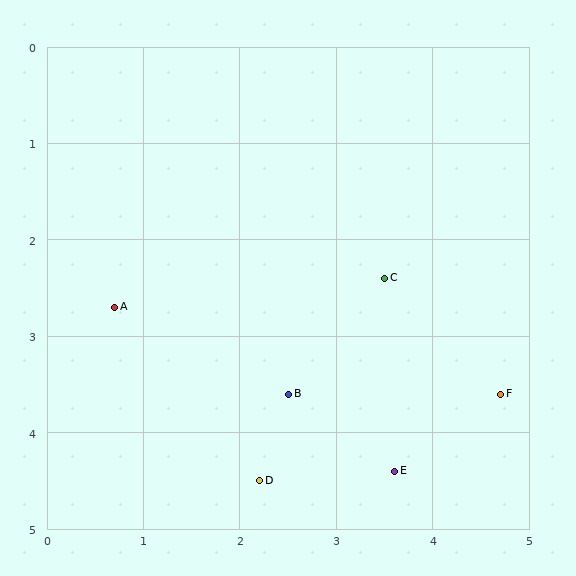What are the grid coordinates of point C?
Point C is at approximately (3.5, 2.4).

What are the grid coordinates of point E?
Point E is at approximately (3.6, 4.4).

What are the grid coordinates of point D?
Point D is at approximately (2.2, 4.5).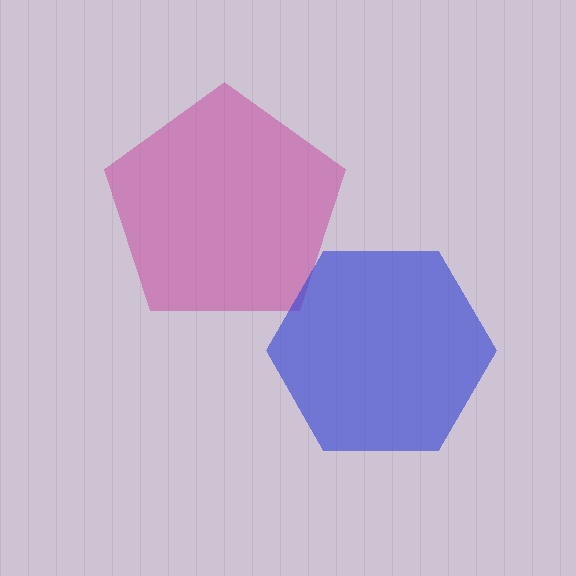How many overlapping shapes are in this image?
There are 2 overlapping shapes in the image.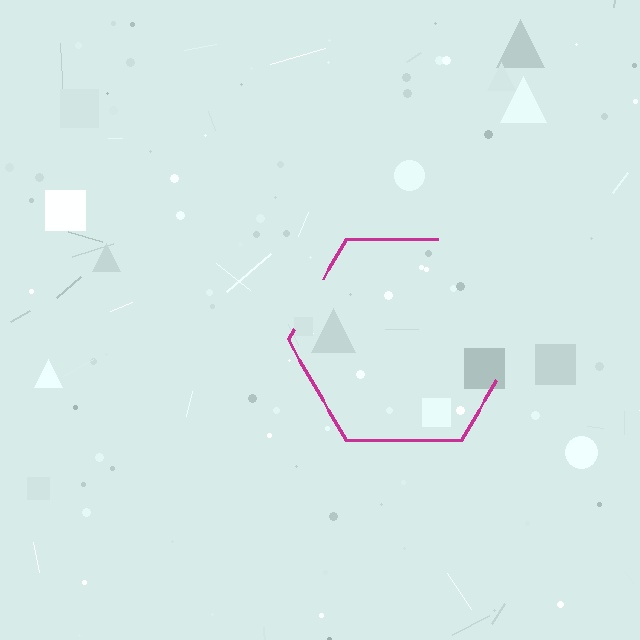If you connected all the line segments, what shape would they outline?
They would outline a hexagon.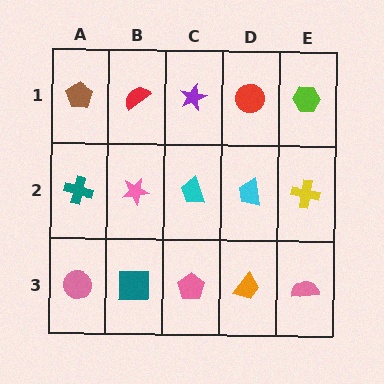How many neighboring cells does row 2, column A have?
3.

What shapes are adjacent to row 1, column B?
A pink star (row 2, column B), a brown pentagon (row 1, column A), a purple star (row 1, column C).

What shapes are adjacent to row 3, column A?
A teal cross (row 2, column A), a teal square (row 3, column B).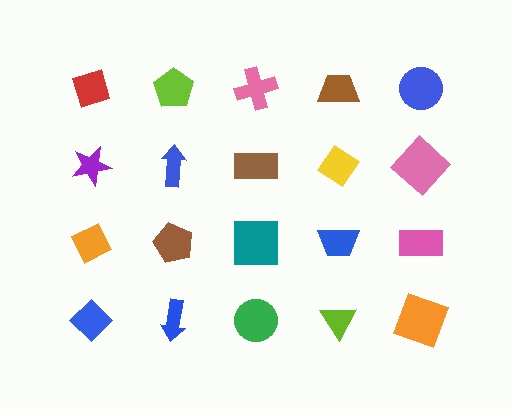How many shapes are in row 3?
5 shapes.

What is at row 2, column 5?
A pink diamond.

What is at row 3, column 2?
A brown pentagon.